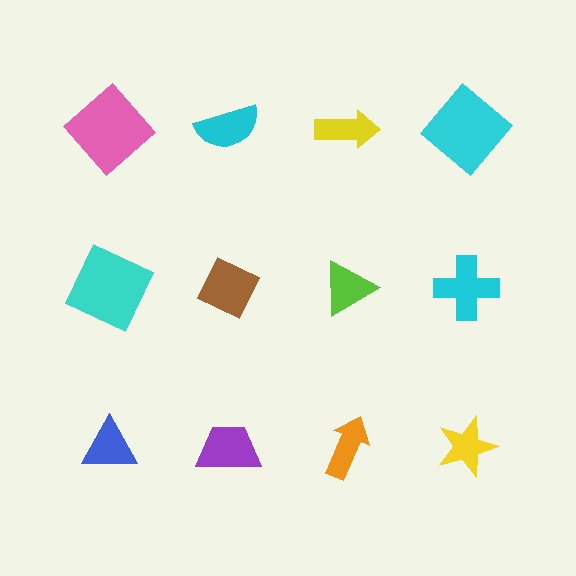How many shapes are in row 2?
4 shapes.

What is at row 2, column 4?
A cyan cross.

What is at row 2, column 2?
A brown diamond.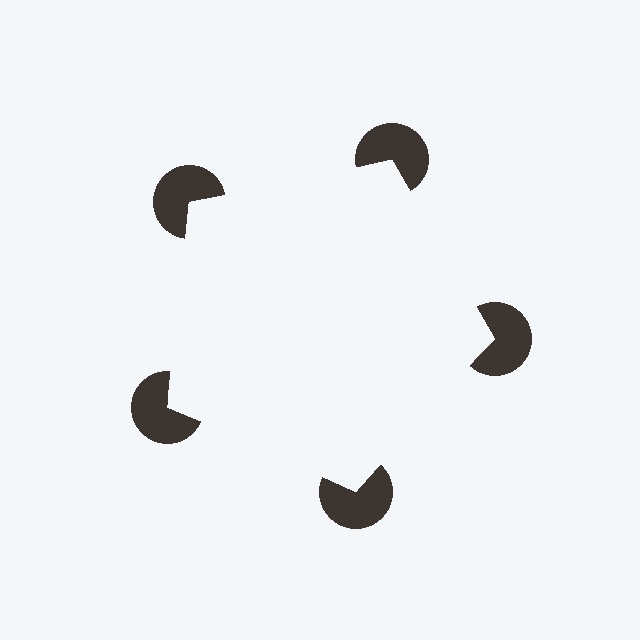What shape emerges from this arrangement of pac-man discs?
An illusory pentagon — its edges are inferred from the aligned wedge cuts in the pac-man discs, not physically drawn.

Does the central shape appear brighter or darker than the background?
It typically appears slightly brighter than the background, even though no actual brightness change is drawn.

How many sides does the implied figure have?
5 sides.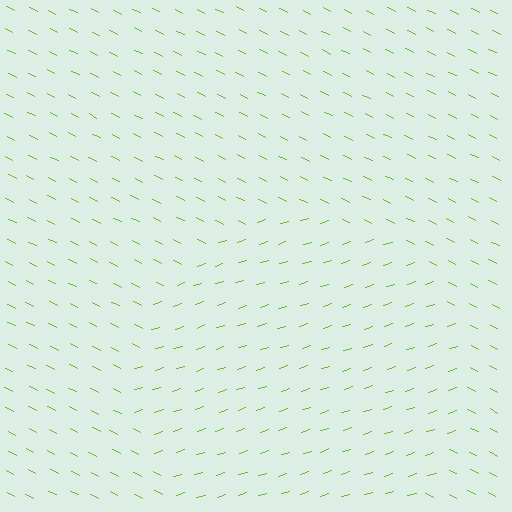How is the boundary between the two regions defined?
The boundary is defined purely by a change in line orientation (approximately 45 degrees difference). All lines are the same color and thickness.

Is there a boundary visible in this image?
Yes, there is a texture boundary formed by a change in line orientation.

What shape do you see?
I see a circle.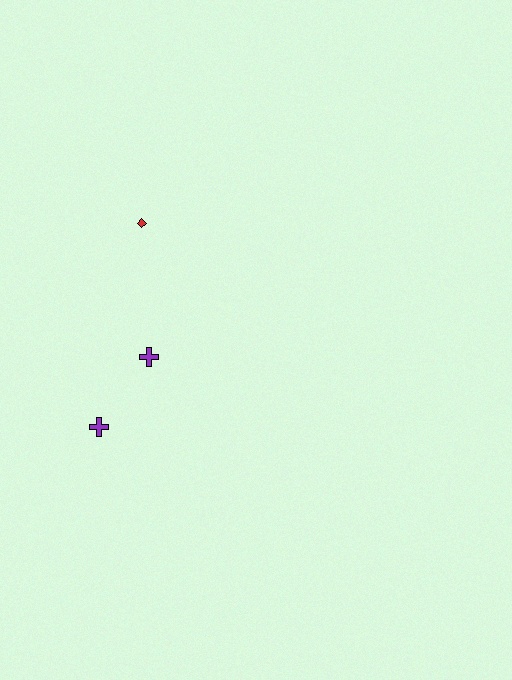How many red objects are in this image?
There is 1 red object.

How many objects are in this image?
There are 3 objects.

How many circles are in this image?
There are no circles.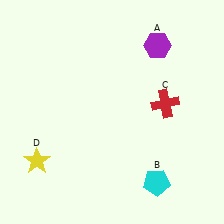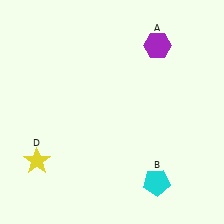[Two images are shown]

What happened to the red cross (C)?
The red cross (C) was removed in Image 2. It was in the top-right area of Image 1.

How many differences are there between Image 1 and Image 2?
There is 1 difference between the two images.